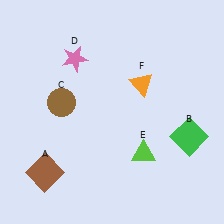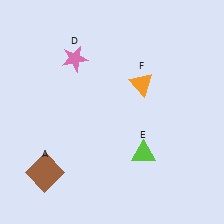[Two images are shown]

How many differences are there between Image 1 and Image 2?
There are 2 differences between the two images.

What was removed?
The brown circle (C), the green square (B) were removed in Image 2.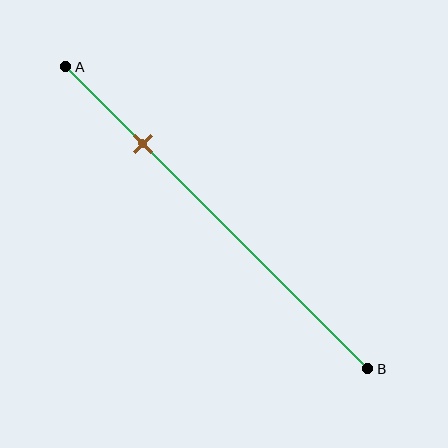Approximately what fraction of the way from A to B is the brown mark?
The brown mark is approximately 25% of the way from A to B.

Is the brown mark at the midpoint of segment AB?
No, the mark is at about 25% from A, not at the 50% midpoint.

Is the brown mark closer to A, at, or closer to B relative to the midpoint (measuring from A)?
The brown mark is closer to point A than the midpoint of segment AB.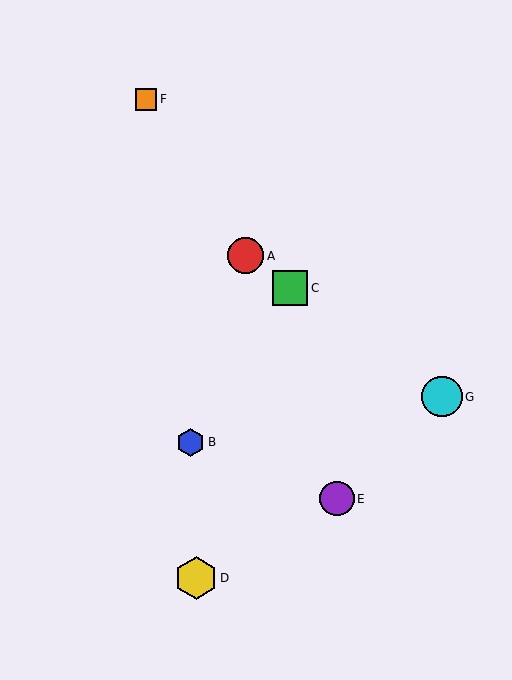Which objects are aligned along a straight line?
Objects A, C, G are aligned along a straight line.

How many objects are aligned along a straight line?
3 objects (A, C, G) are aligned along a straight line.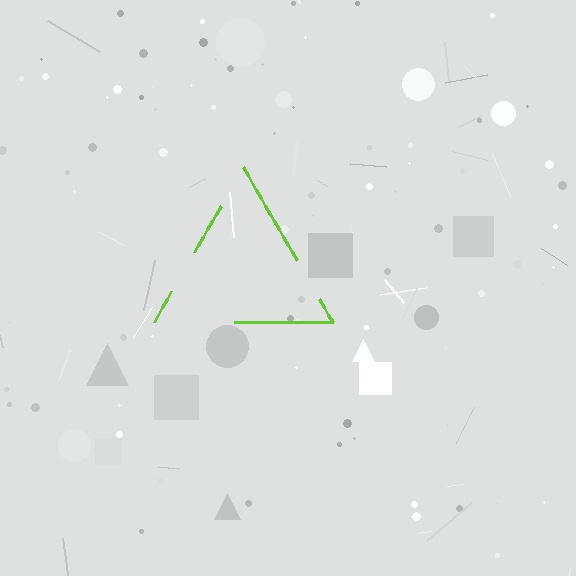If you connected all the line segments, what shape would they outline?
They would outline a triangle.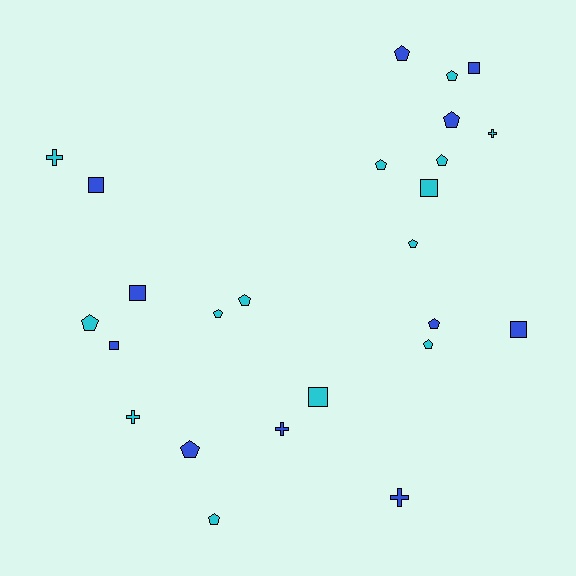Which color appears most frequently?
Cyan, with 14 objects.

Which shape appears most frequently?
Pentagon, with 13 objects.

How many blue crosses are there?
There are 2 blue crosses.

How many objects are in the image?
There are 25 objects.